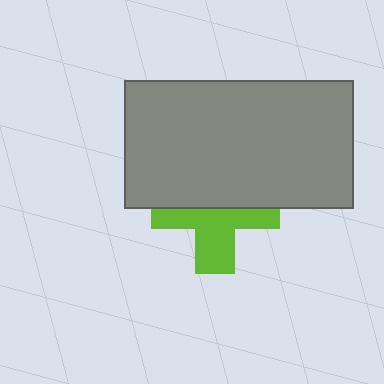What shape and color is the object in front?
The object in front is a gray rectangle.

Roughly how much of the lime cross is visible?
About half of it is visible (roughly 50%).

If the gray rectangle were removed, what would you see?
You would see the complete lime cross.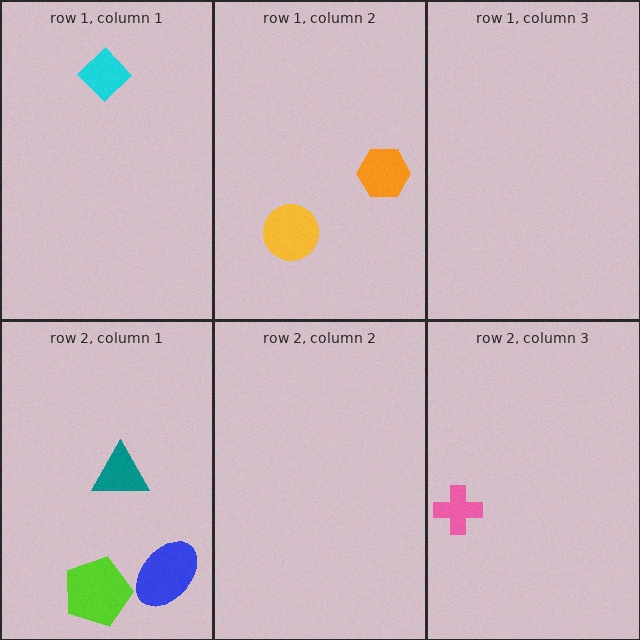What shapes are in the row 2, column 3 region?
The pink cross.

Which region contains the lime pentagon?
The row 2, column 1 region.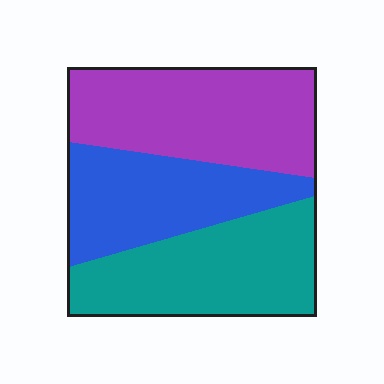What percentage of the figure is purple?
Purple takes up about three eighths (3/8) of the figure.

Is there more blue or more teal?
Teal.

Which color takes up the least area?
Blue, at roughly 30%.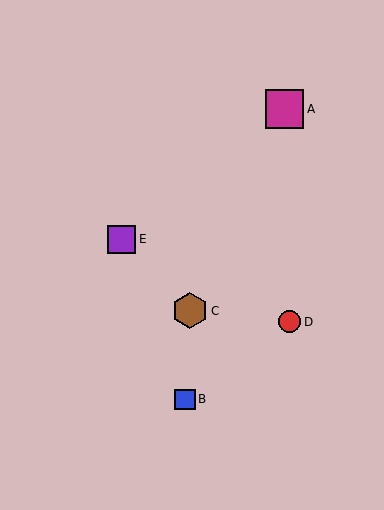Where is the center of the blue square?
The center of the blue square is at (185, 399).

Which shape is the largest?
The magenta square (labeled A) is the largest.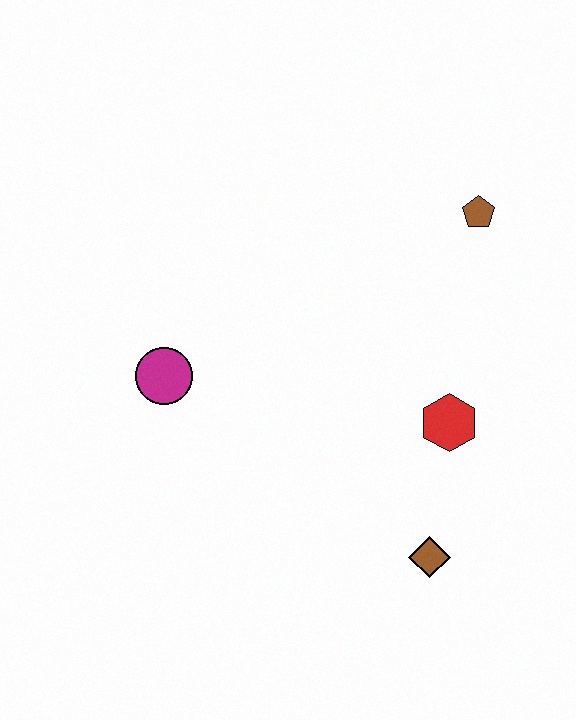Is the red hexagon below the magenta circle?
Yes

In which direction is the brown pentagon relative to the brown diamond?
The brown pentagon is above the brown diamond.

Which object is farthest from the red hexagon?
The magenta circle is farthest from the red hexagon.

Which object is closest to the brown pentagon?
The red hexagon is closest to the brown pentagon.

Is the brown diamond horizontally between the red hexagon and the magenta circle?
Yes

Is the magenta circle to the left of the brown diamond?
Yes